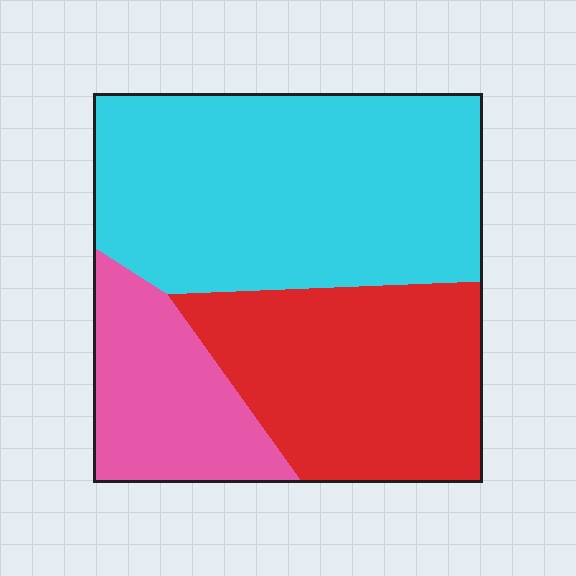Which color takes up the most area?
Cyan, at roughly 50%.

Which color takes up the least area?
Pink, at roughly 20%.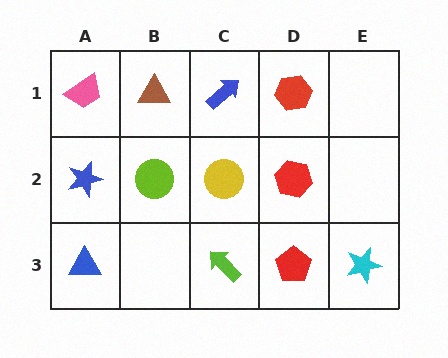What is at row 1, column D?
A red hexagon.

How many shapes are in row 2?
4 shapes.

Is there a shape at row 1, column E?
No, that cell is empty.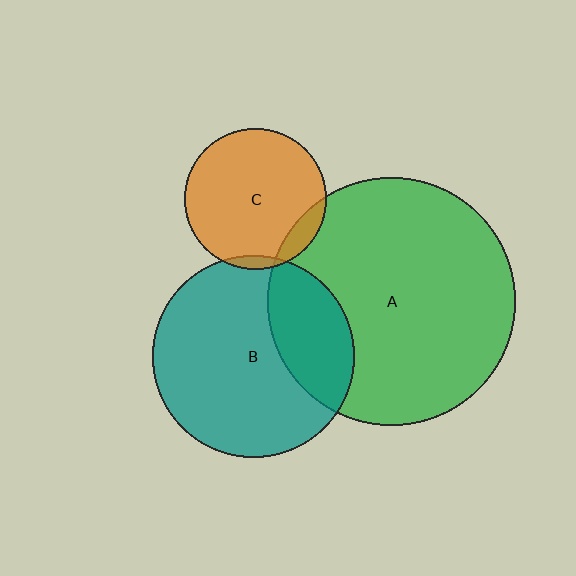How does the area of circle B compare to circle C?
Approximately 2.0 times.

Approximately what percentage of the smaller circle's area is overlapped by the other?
Approximately 5%.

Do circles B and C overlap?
Yes.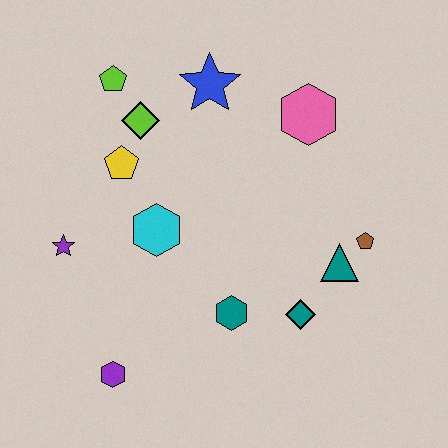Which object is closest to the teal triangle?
The brown pentagon is closest to the teal triangle.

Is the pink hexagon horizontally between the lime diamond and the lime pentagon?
No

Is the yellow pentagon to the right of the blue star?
No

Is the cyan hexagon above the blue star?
No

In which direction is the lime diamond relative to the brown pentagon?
The lime diamond is to the left of the brown pentagon.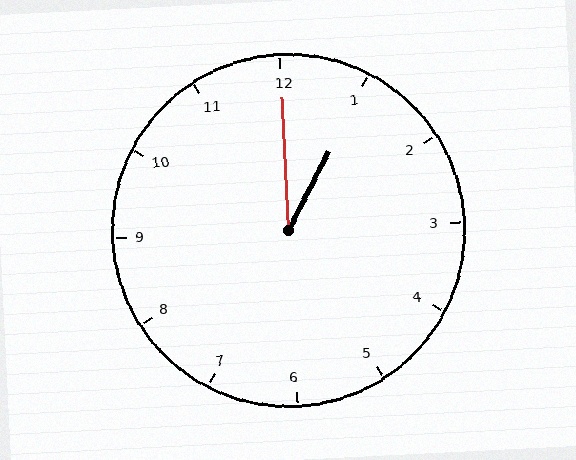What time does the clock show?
1:00.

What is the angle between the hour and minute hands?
Approximately 30 degrees.